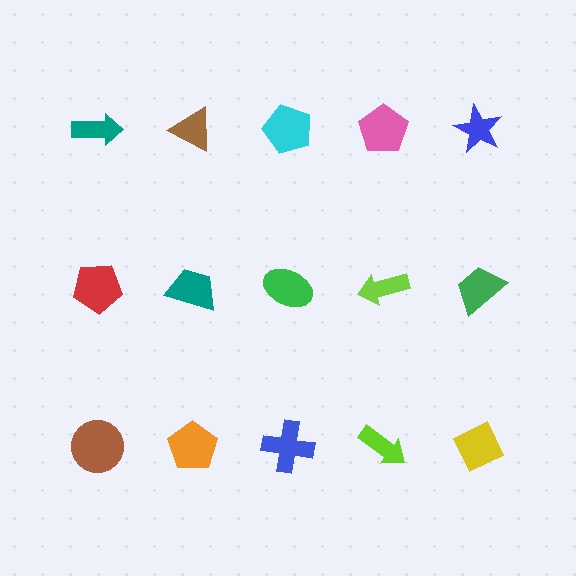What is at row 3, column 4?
A lime arrow.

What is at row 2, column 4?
A lime arrow.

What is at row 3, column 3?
A blue cross.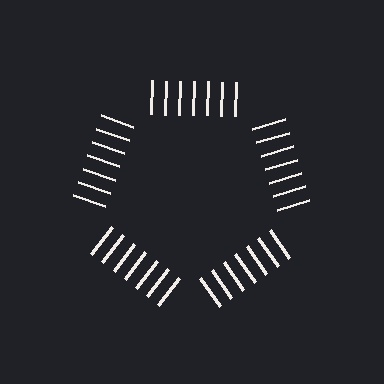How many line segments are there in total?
35 — 7 along each of the 5 edges.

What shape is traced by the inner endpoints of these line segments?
An illusory pentagon — the line segments terminate on its edges but no continuous stroke is drawn.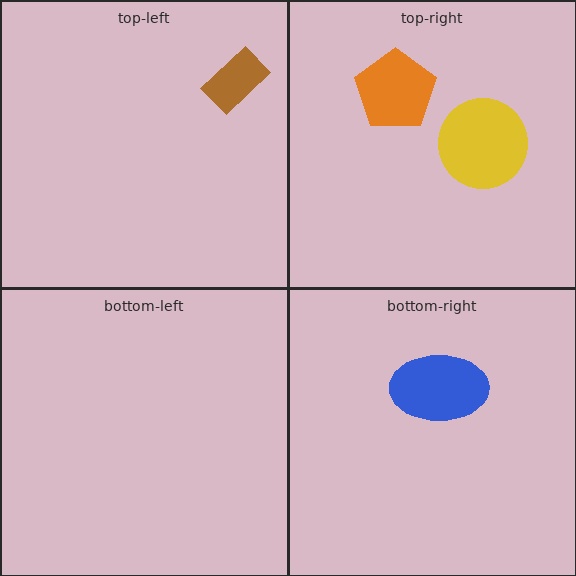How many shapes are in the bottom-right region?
1.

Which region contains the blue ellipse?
The bottom-right region.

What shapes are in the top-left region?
The brown rectangle.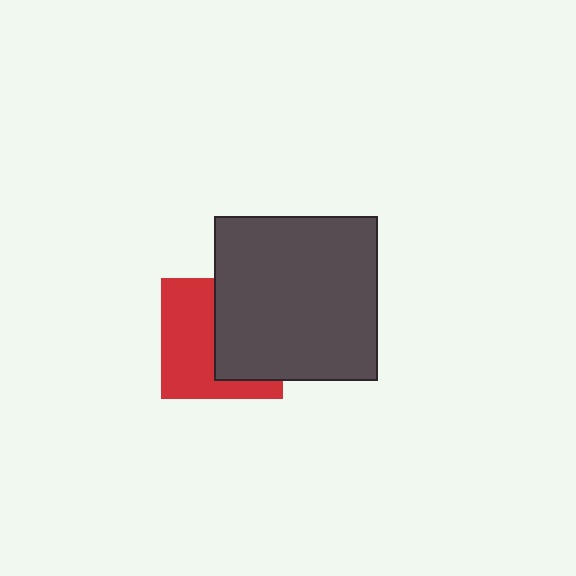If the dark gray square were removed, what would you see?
You would see the complete red square.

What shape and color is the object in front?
The object in front is a dark gray square.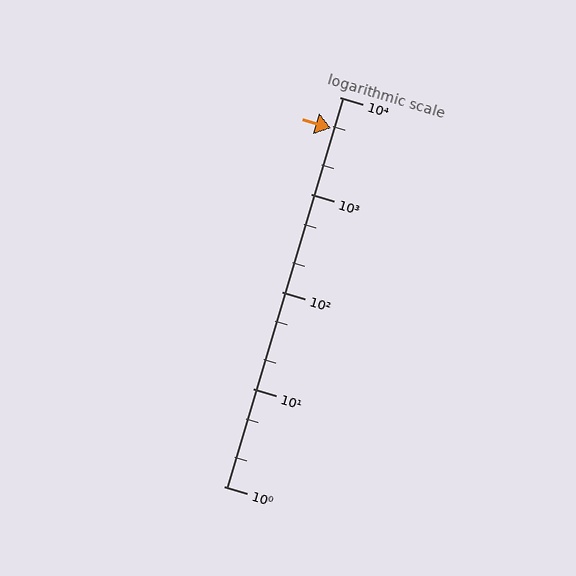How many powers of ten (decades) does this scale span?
The scale spans 4 decades, from 1 to 10000.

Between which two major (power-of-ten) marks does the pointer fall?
The pointer is between 1000 and 10000.